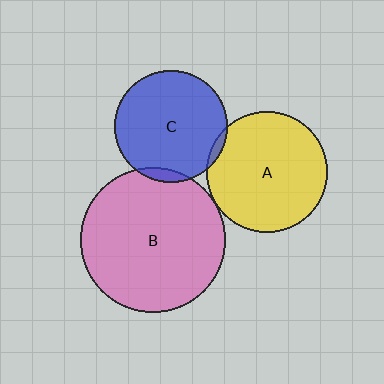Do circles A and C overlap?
Yes.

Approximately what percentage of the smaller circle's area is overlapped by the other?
Approximately 5%.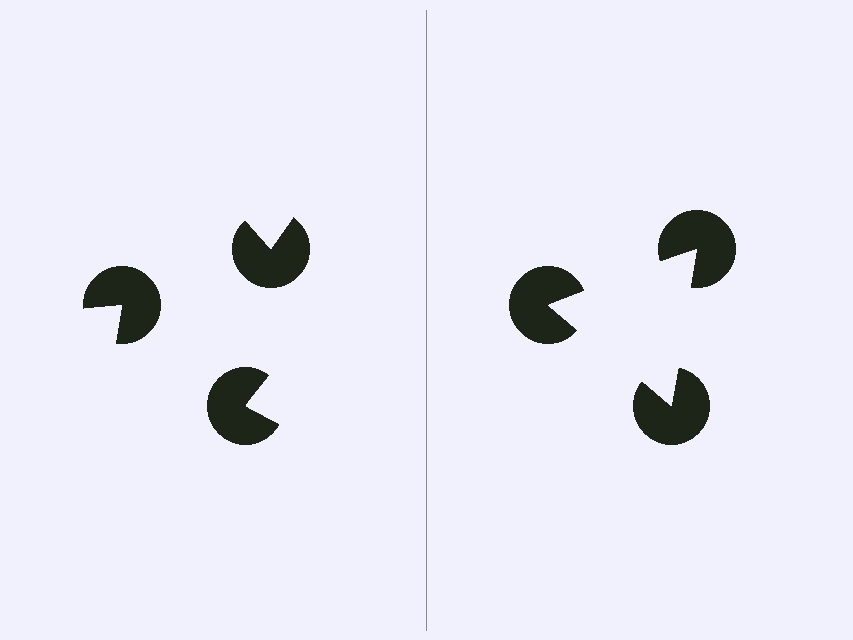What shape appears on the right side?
An illusory triangle.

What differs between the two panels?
The pac-man discs are positioned identically on both sides; only the wedge orientations differ. On the right they align to a triangle; on the left they are misaligned.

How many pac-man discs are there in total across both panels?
6 — 3 on each side.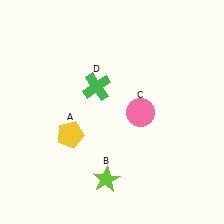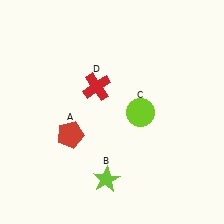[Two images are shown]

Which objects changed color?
A changed from yellow to red. C changed from pink to lime. D changed from green to red.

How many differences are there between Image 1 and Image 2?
There are 3 differences between the two images.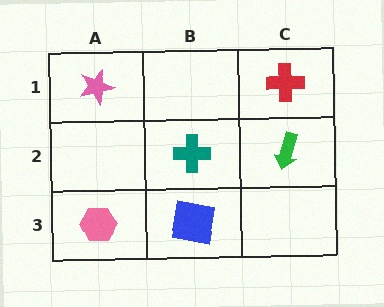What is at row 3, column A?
A pink hexagon.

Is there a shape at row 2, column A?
No, that cell is empty.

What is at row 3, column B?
A blue square.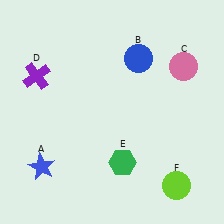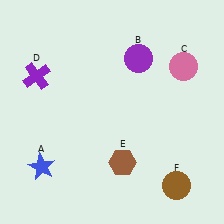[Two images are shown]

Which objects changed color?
B changed from blue to purple. E changed from green to brown. F changed from lime to brown.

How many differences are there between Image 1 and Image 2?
There are 3 differences between the two images.